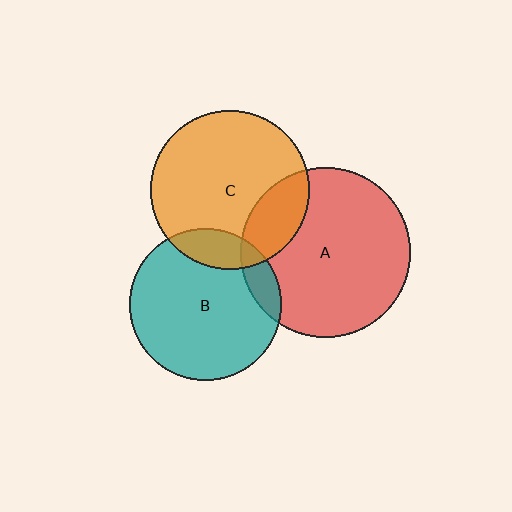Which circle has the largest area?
Circle A (red).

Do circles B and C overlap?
Yes.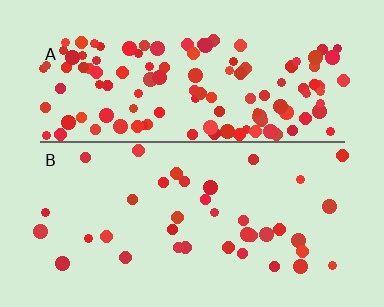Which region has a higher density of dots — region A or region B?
A (the top).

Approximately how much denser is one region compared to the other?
Approximately 3.3× — region A over region B.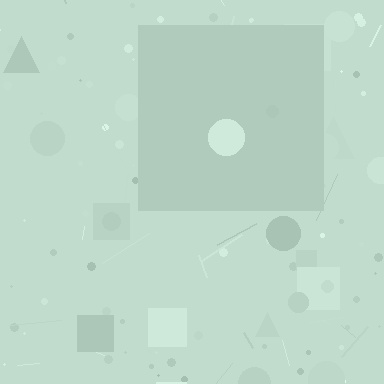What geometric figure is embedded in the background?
A square is embedded in the background.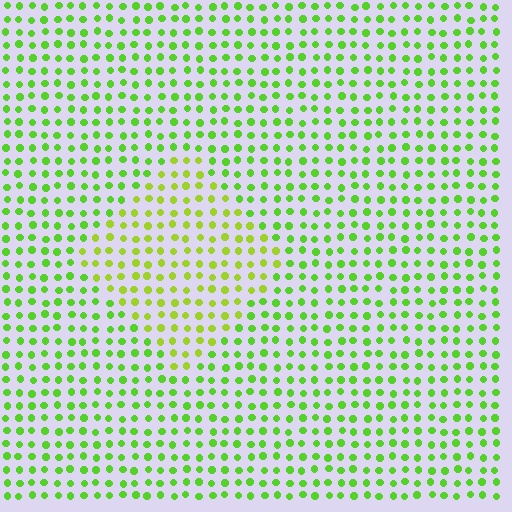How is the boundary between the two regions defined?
The boundary is defined purely by a slight shift in hue (about 25 degrees). Spacing, size, and orientation are identical on both sides.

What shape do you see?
I see a diamond.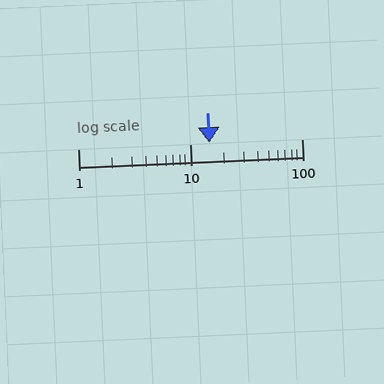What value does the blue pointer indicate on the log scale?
The pointer indicates approximately 15.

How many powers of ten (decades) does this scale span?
The scale spans 2 decades, from 1 to 100.